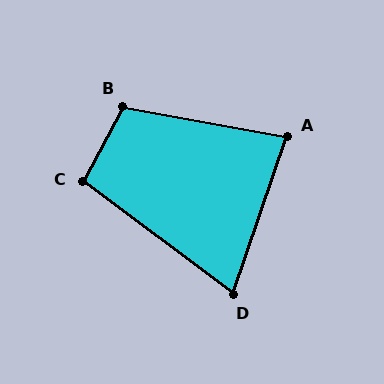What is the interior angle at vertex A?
Approximately 82 degrees (acute).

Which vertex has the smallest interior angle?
D, at approximately 72 degrees.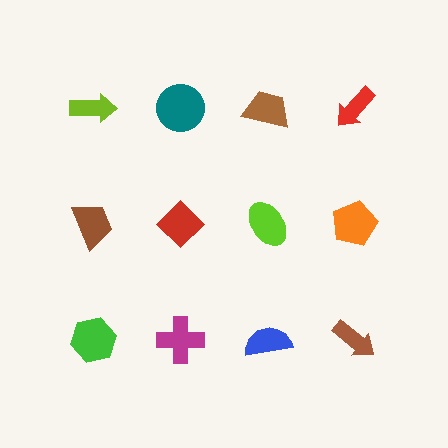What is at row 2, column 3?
A lime ellipse.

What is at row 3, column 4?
A brown arrow.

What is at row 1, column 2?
A teal circle.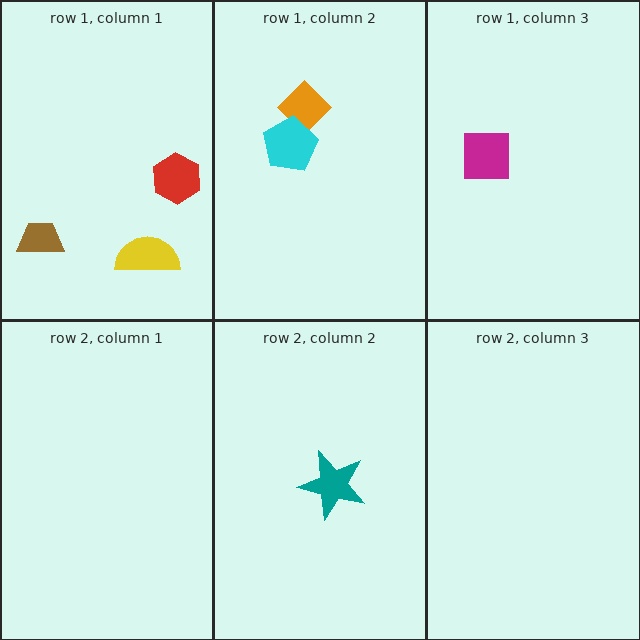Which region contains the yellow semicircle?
The row 1, column 1 region.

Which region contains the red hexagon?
The row 1, column 1 region.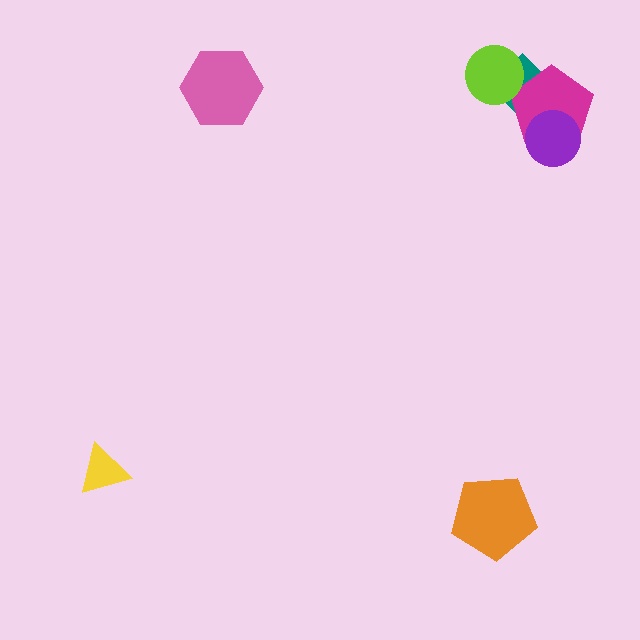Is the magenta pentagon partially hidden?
Yes, it is partially covered by another shape.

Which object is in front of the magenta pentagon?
The purple circle is in front of the magenta pentagon.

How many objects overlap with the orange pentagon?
0 objects overlap with the orange pentagon.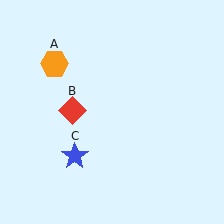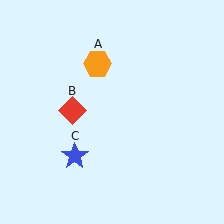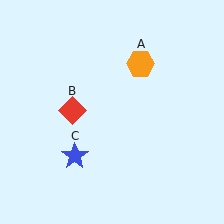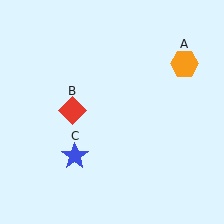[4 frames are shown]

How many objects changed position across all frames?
1 object changed position: orange hexagon (object A).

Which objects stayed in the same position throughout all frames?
Red diamond (object B) and blue star (object C) remained stationary.